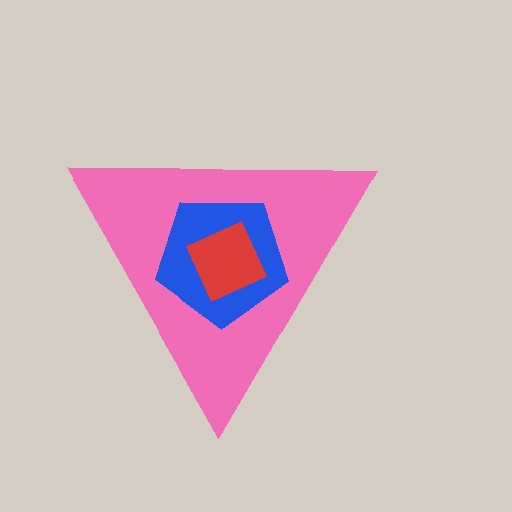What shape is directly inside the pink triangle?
The blue pentagon.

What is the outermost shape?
The pink triangle.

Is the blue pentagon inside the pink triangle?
Yes.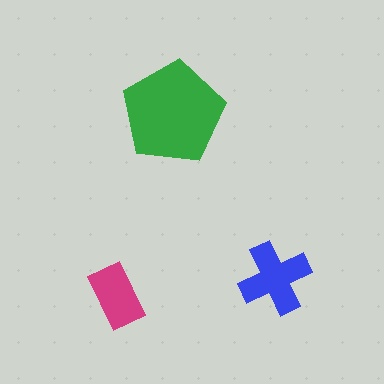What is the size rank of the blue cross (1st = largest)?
2nd.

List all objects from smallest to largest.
The magenta rectangle, the blue cross, the green pentagon.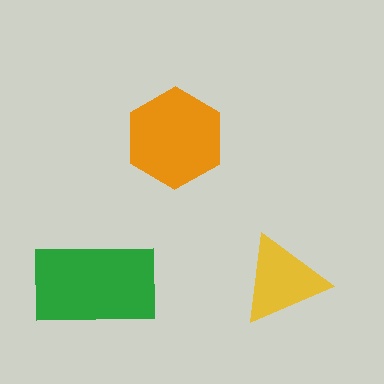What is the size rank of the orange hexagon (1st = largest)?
2nd.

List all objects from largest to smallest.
The green rectangle, the orange hexagon, the yellow triangle.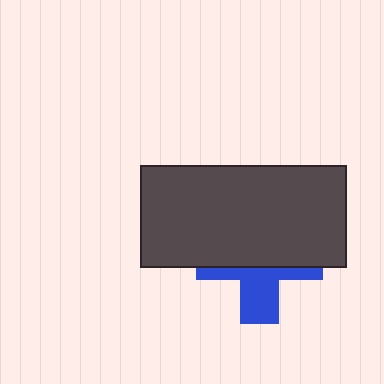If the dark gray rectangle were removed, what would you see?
You would see the complete blue cross.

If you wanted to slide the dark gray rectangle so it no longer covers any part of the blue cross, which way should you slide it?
Slide it up — that is the most direct way to separate the two shapes.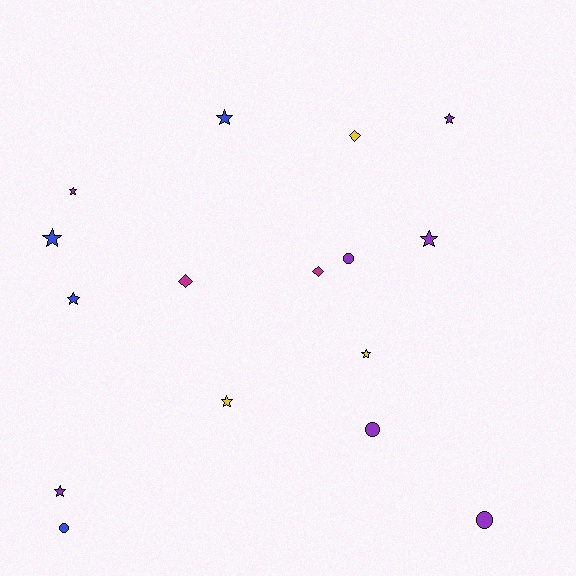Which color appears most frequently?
Purple, with 7 objects.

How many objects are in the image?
There are 16 objects.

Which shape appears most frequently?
Star, with 9 objects.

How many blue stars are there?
There are 3 blue stars.